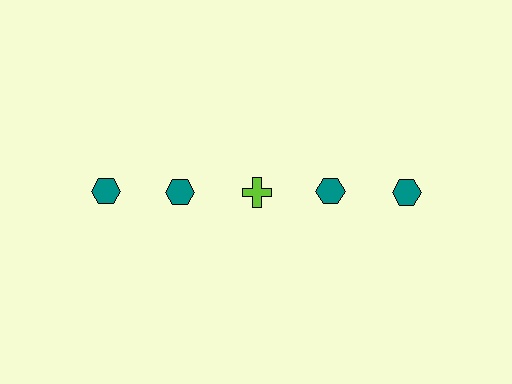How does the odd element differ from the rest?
It differs in both color (lime instead of teal) and shape (cross instead of hexagon).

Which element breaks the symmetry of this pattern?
The lime cross in the top row, center column breaks the symmetry. All other shapes are teal hexagons.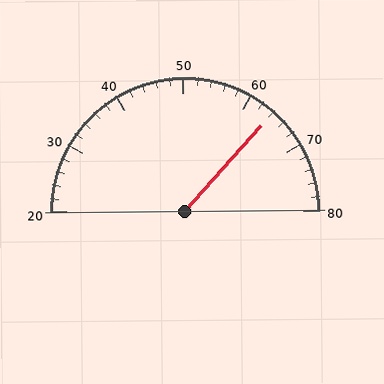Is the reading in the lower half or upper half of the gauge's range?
The reading is in the upper half of the range (20 to 80).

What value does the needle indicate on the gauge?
The needle indicates approximately 64.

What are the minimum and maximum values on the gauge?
The gauge ranges from 20 to 80.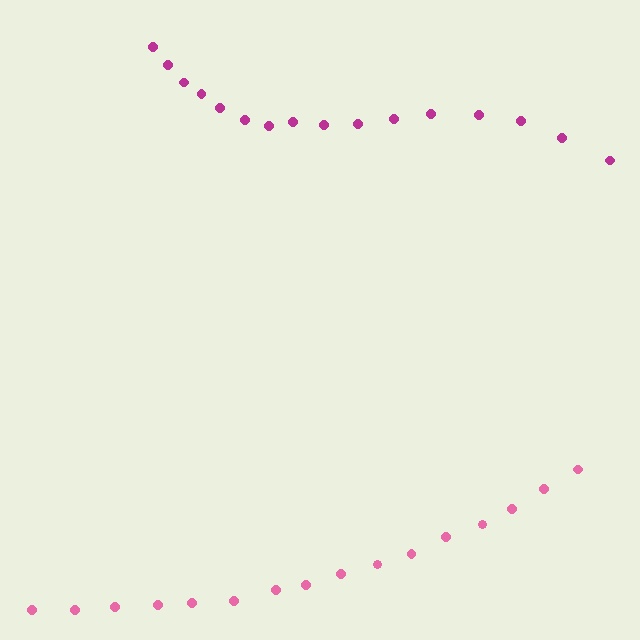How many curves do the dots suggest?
There are 2 distinct paths.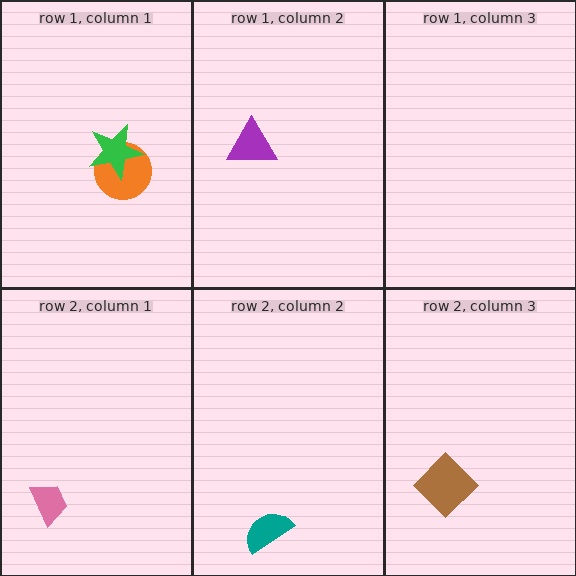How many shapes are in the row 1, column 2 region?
1.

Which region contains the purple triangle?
The row 1, column 2 region.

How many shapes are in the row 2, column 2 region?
1.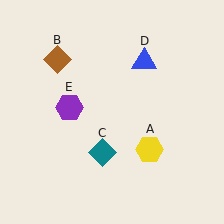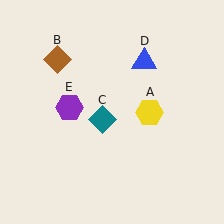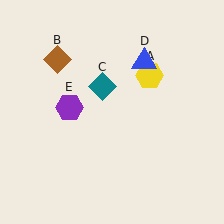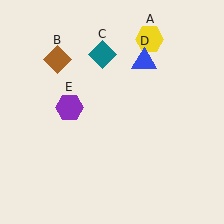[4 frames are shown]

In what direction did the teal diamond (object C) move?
The teal diamond (object C) moved up.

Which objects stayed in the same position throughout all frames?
Brown diamond (object B) and blue triangle (object D) and purple hexagon (object E) remained stationary.